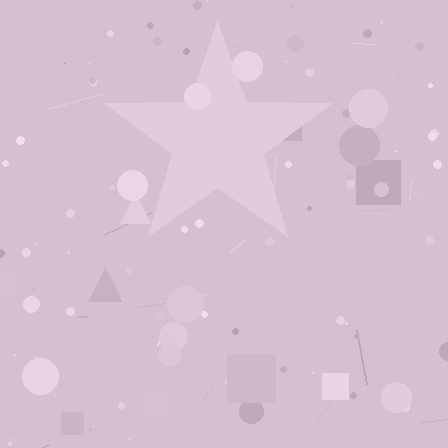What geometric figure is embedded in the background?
A star is embedded in the background.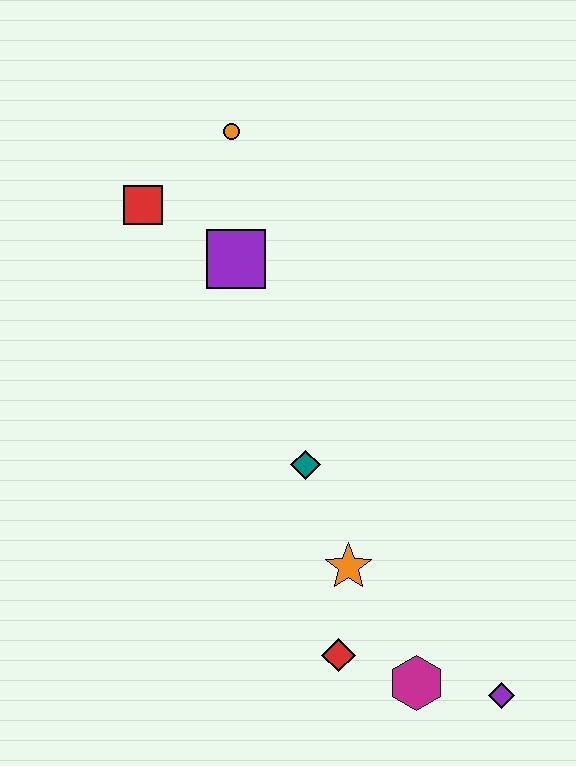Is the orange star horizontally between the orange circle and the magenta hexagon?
Yes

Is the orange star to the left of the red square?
No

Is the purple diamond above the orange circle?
No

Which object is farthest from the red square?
The purple diamond is farthest from the red square.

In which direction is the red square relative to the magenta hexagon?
The red square is above the magenta hexagon.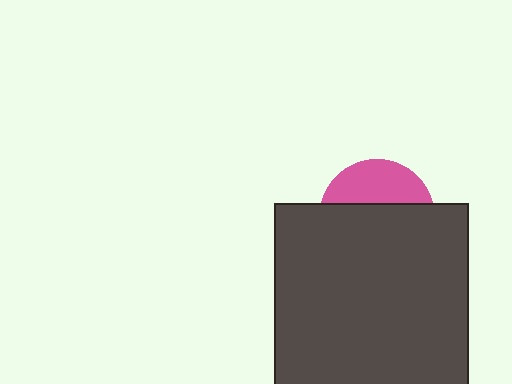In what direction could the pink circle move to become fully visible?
The pink circle could move up. That would shift it out from behind the dark gray rectangle entirely.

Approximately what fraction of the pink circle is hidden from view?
Roughly 65% of the pink circle is hidden behind the dark gray rectangle.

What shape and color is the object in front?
The object in front is a dark gray rectangle.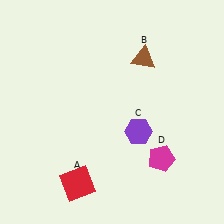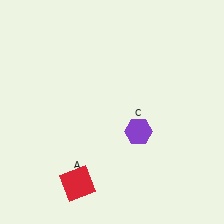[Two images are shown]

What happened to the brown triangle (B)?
The brown triangle (B) was removed in Image 2. It was in the top-right area of Image 1.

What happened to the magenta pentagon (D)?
The magenta pentagon (D) was removed in Image 2. It was in the bottom-right area of Image 1.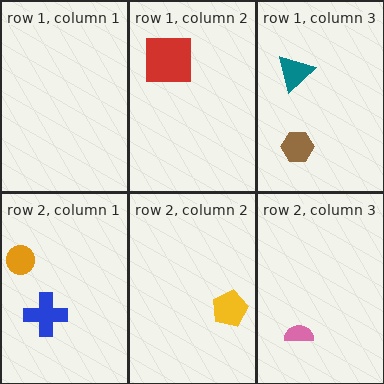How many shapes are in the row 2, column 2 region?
1.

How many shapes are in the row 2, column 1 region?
2.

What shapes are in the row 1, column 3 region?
The brown hexagon, the teal triangle.